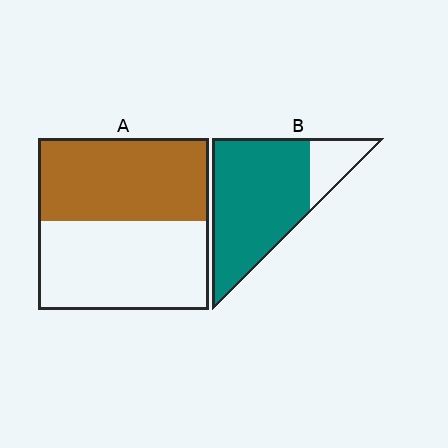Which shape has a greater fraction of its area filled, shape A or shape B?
Shape B.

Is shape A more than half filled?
Roughly half.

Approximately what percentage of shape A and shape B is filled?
A is approximately 50% and B is approximately 80%.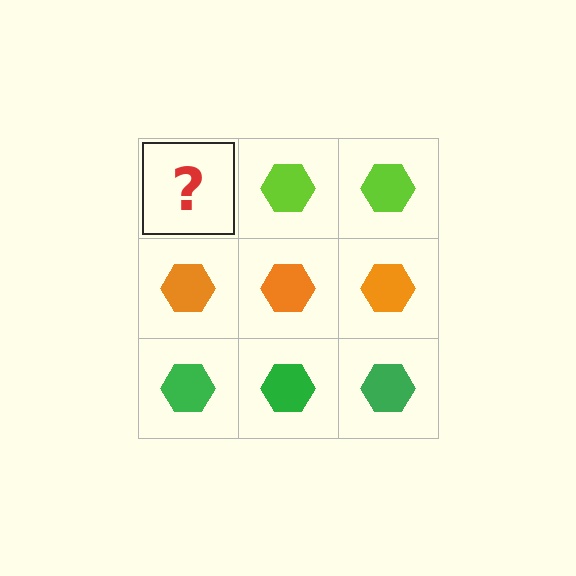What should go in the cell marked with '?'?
The missing cell should contain a lime hexagon.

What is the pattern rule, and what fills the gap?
The rule is that each row has a consistent color. The gap should be filled with a lime hexagon.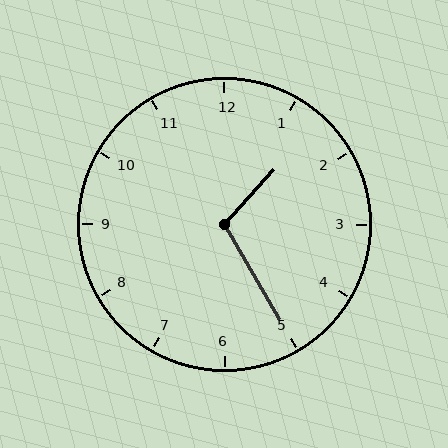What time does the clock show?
1:25.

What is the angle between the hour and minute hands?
Approximately 108 degrees.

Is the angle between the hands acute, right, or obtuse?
It is obtuse.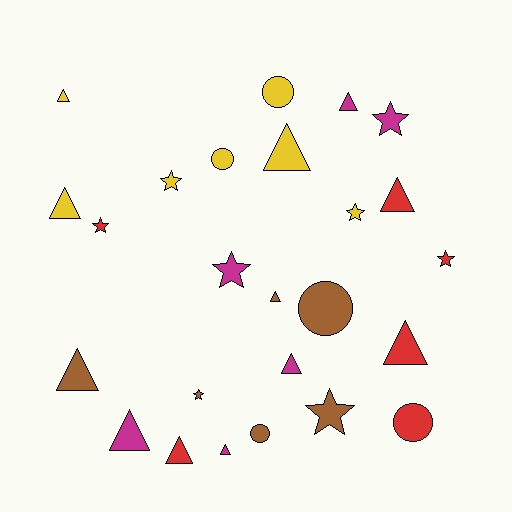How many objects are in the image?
There are 25 objects.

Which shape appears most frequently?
Triangle, with 12 objects.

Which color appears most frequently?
Yellow, with 7 objects.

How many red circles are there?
There is 1 red circle.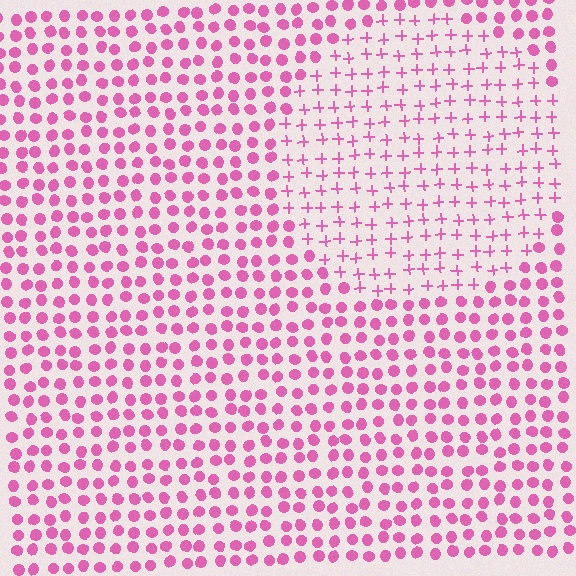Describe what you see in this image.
The image is filled with small pink elements arranged in a uniform grid. A circle-shaped region contains plus signs, while the surrounding area contains circles. The boundary is defined purely by the change in element shape.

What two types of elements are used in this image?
The image uses plus signs inside the circle region and circles outside it.